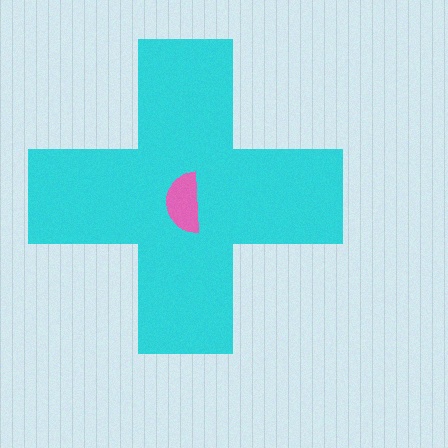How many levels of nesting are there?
2.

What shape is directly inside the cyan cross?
The pink semicircle.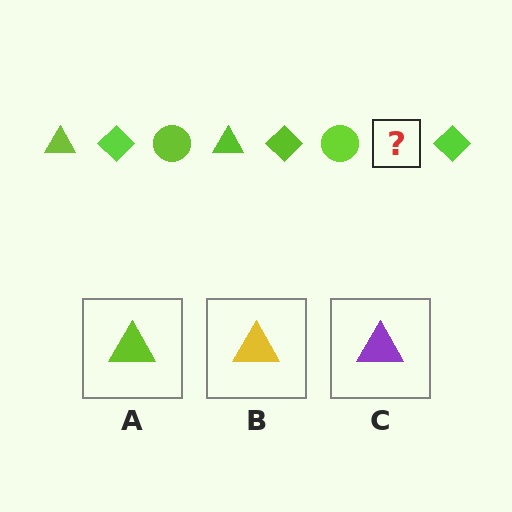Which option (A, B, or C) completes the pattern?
A.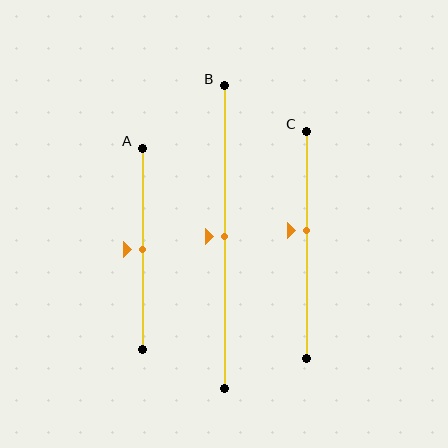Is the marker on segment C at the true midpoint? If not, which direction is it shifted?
No, the marker on segment C is shifted upward by about 6% of the segment length.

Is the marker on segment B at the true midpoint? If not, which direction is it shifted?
Yes, the marker on segment B is at the true midpoint.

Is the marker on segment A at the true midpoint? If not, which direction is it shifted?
Yes, the marker on segment A is at the true midpoint.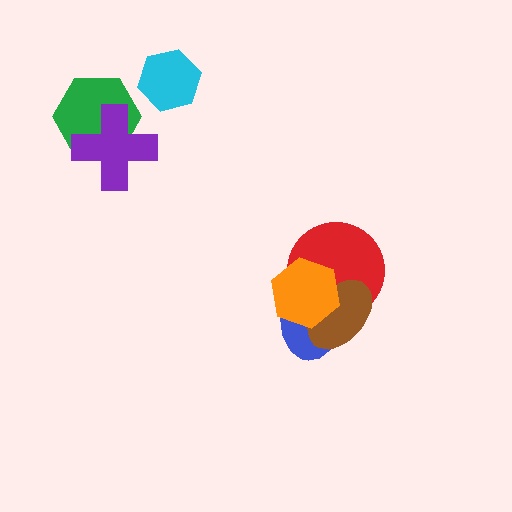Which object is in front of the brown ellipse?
The orange hexagon is in front of the brown ellipse.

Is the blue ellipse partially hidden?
Yes, it is partially covered by another shape.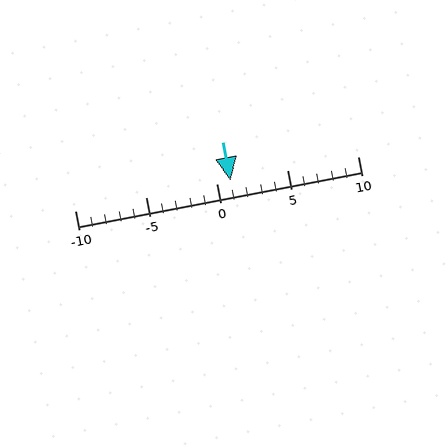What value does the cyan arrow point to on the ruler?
The cyan arrow points to approximately 1.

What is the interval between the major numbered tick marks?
The major tick marks are spaced 5 units apart.